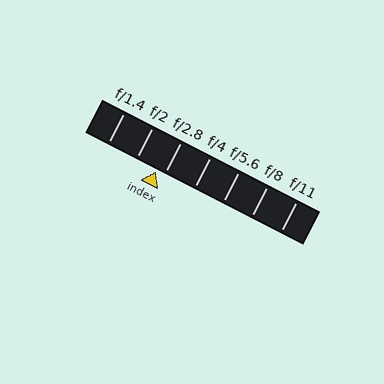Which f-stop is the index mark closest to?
The index mark is closest to f/2.8.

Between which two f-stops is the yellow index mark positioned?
The index mark is between f/2 and f/2.8.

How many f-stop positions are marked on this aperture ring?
There are 7 f-stop positions marked.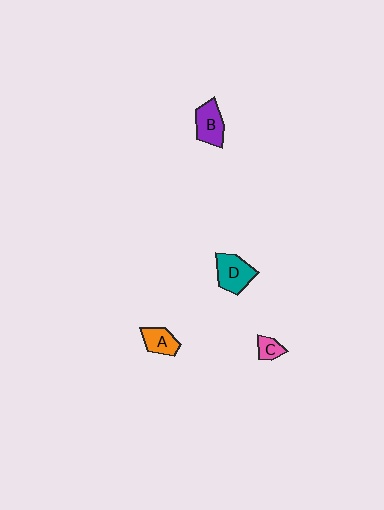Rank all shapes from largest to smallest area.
From largest to smallest: D (teal), B (purple), A (orange), C (pink).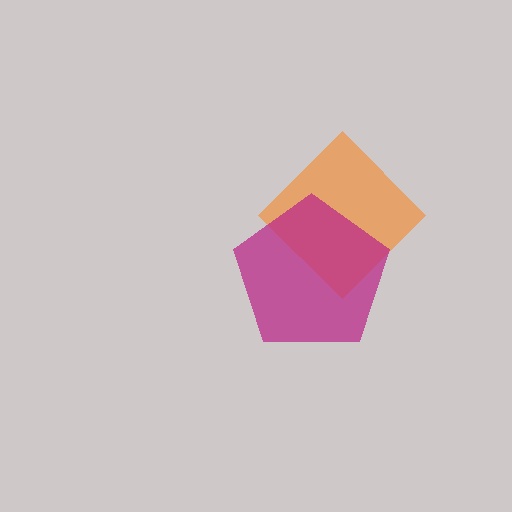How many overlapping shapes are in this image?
There are 2 overlapping shapes in the image.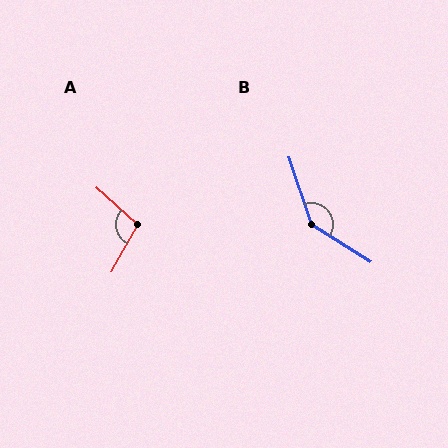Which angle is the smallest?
A, at approximately 104 degrees.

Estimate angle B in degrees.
Approximately 140 degrees.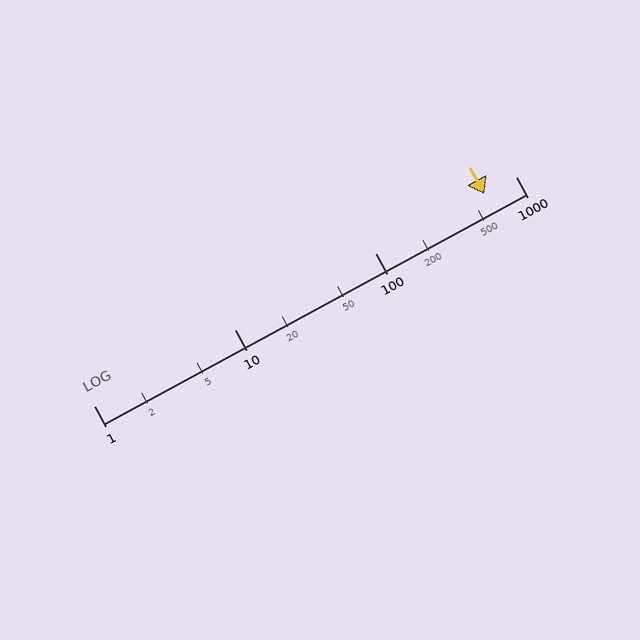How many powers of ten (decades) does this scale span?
The scale spans 3 decades, from 1 to 1000.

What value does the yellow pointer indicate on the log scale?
The pointer indicates approximately 600.